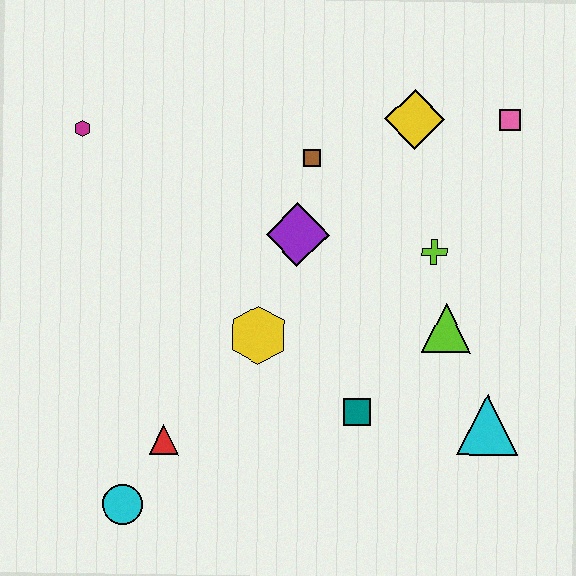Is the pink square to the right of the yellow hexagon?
Yes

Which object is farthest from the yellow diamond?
The cyan circle is farthest from the yellow diamond.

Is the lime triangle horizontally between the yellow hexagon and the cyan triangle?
Yes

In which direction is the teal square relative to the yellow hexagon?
The teal square is to the right of the yellow hexagon.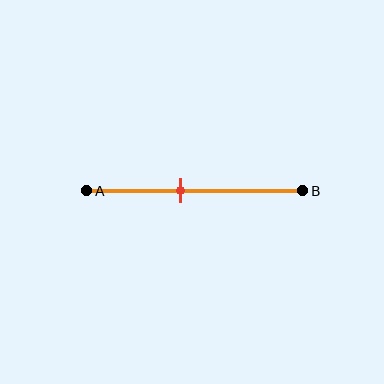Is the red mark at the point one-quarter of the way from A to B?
No, the mark is at about 45% from A, not at the 25% one-quarter point.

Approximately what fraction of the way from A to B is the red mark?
The red mark is approximately 45% of the way from A to B.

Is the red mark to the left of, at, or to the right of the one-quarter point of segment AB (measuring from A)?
The red mark is to the right of the one-quarter point of segment AB.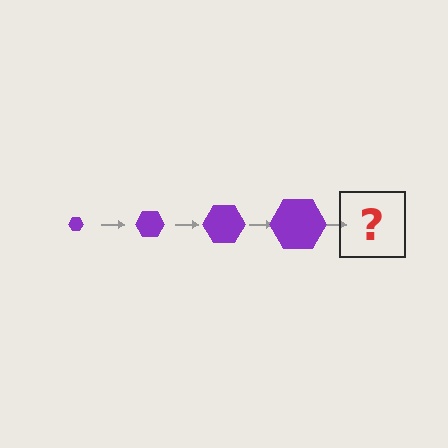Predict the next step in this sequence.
The next step is a purple hexagon, larger than the previous one.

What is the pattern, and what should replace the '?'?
The pattern is that the hexagon gets progressively larger each step. The '?' should be a purple hexagon, larger than the previous one.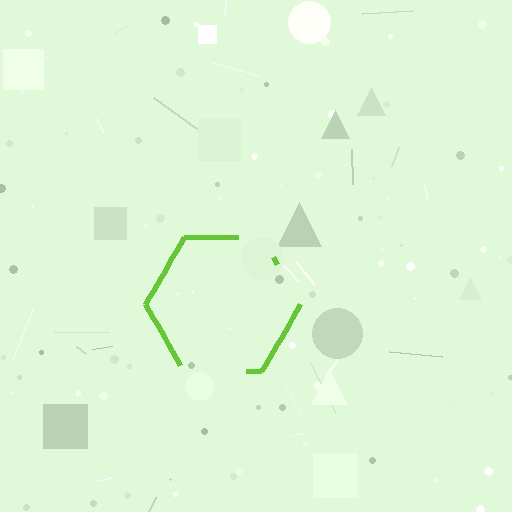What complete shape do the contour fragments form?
The contour fragments form a hexagon.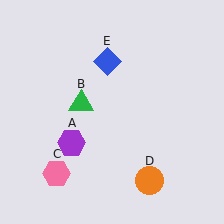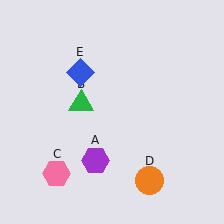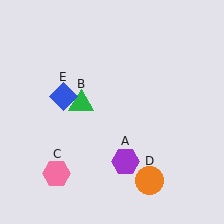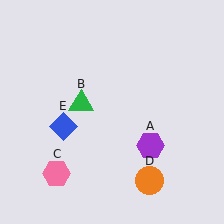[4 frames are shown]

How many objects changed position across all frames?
2 objects changed position: purple hexagon (object A), blue diamond (object E).